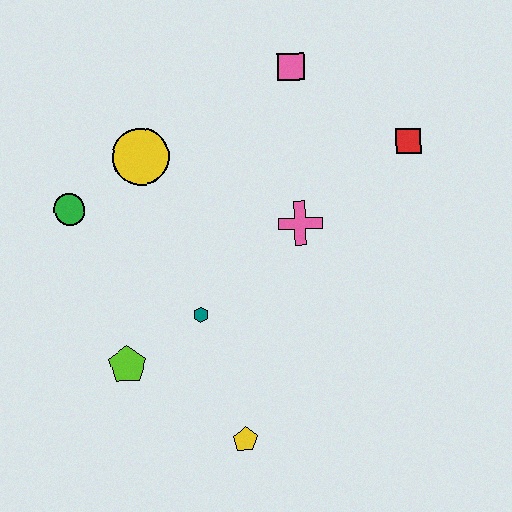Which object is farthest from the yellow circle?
The yellow pentagon is farthest from the yellow circle.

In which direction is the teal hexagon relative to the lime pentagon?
The teal hexagon is to the right of the lime pentagon.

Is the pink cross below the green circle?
Yes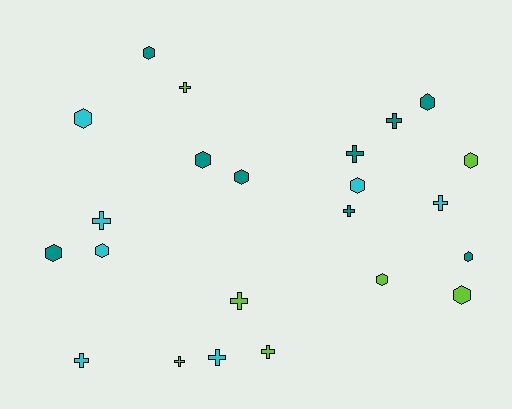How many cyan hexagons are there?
There are 3 cyan hexagons.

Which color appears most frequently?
Teal, with 9 objects.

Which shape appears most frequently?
Hexagon, with 12 objects.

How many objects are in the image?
There are 23 objects.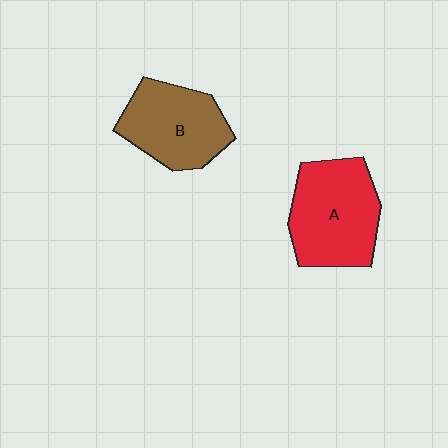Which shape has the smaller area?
Shape B (brown).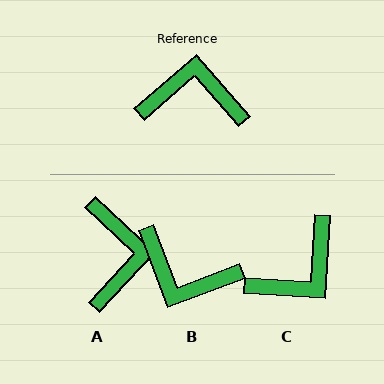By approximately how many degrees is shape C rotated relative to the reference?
Approximately 134 degrees clockwise.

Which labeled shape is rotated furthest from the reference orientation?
B, about 160 degrees away.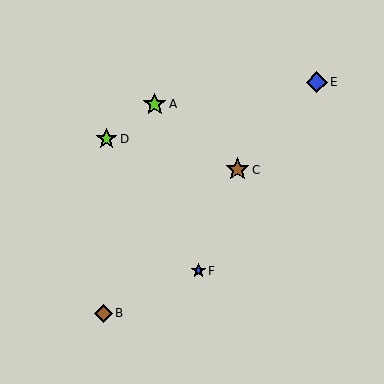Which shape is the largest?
The brown star (labeled C) is the largest.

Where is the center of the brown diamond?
The center of the brown diamond is at (104, 313).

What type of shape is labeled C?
Shape C is a brown star.